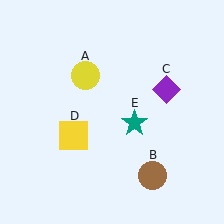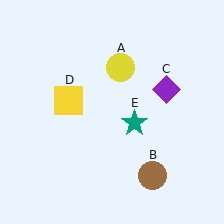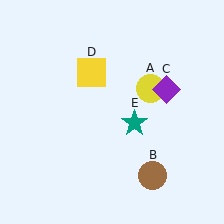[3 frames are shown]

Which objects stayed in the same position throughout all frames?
Brown circle (object B) and purple diamond (object C) and teal star (object E) remained stationary.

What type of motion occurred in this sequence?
The yellow circle (object A), yellow square (object D) rotated clockwise around the center of the scene.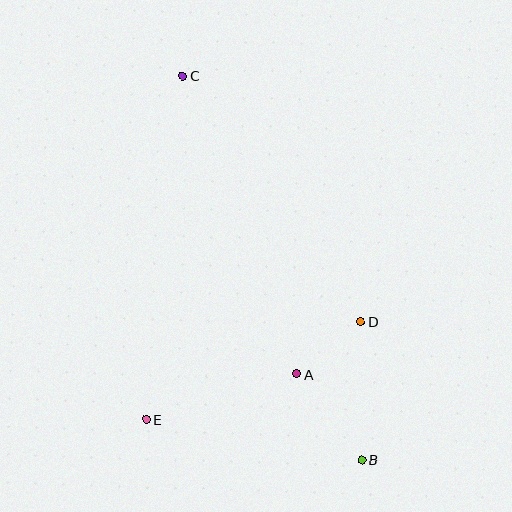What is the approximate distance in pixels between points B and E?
The distance between B and E is approximately 220 pixels.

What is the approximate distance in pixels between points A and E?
The distance between A and E is approximately 158 pixels.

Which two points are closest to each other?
Points A and D are closest to each other.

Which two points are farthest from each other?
Points B and C are farthest from each other.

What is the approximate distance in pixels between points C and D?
The distance between C and D is approximately 303 pixels.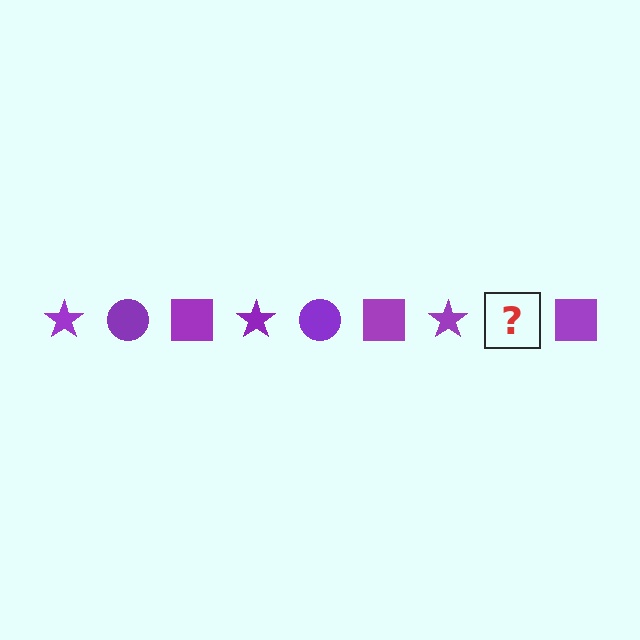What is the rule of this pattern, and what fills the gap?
The rule is that the pattern cycles through star, circle, square shapes in purple. The gap should be filled with a purple circle.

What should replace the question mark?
The question mark should be replaced with a purple circle.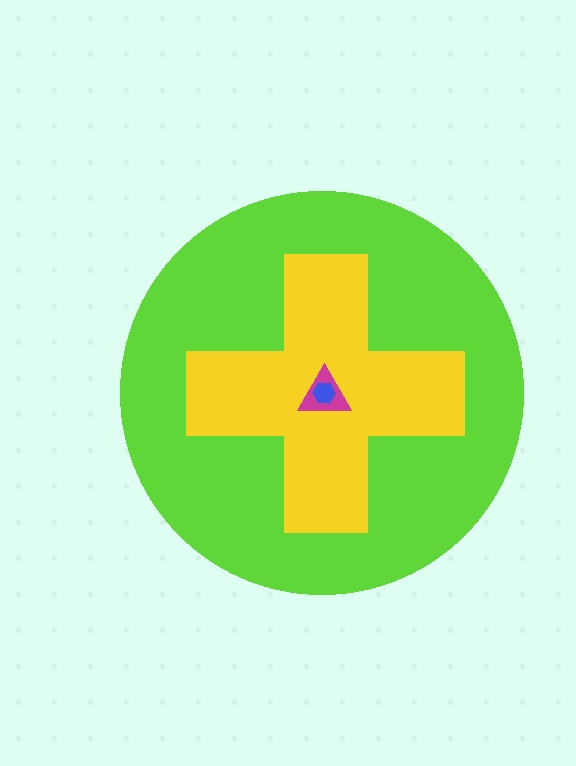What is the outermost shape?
The lime circle.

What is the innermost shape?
The blue hexagon.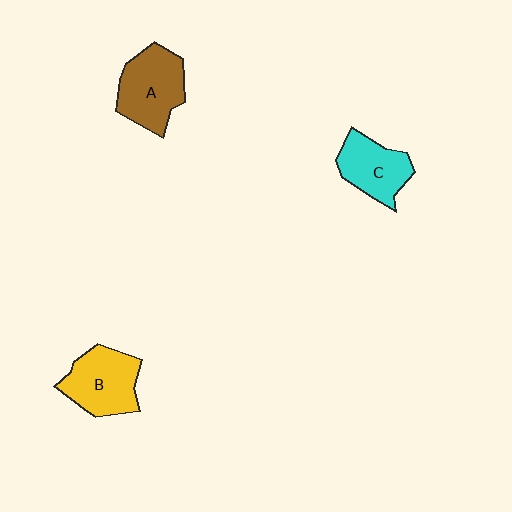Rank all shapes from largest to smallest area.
From largest to smallest: A (brown), B (yellow), C (cyan).